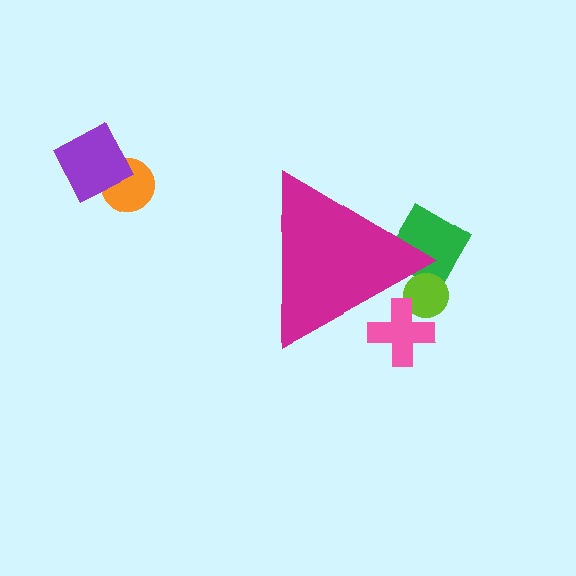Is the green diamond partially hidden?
Yes, the green diamond is partially hidden behind the magenta triangle.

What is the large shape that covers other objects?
A magenta triangle.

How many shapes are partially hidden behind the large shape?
3 shapes are partially hidden.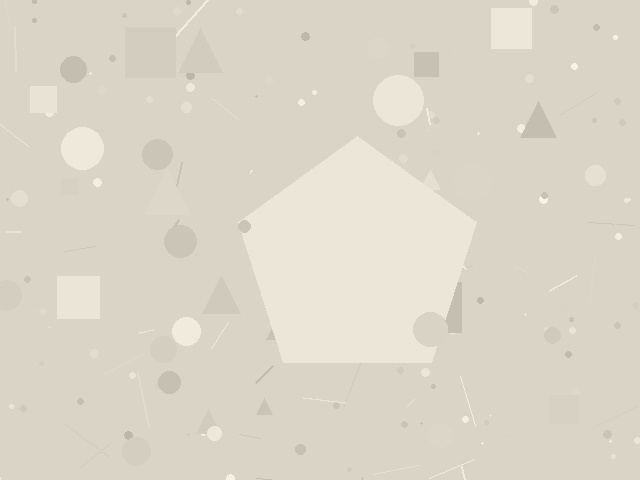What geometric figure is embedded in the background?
A pentagon is embedded in the background.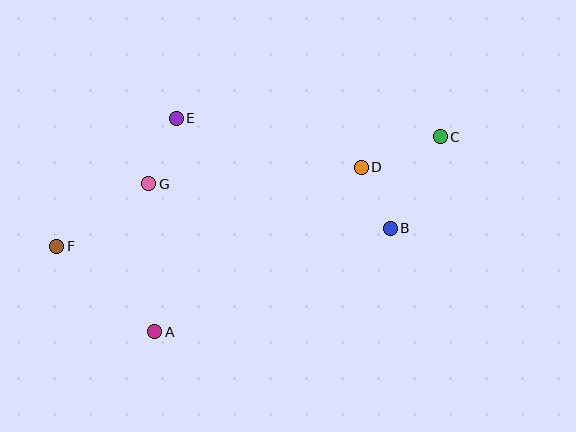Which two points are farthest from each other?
Points C and F are farthest from each other.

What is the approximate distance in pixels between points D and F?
The distance between D and F is approximately 315 pixels.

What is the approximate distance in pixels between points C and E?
The distance between C and E is approximately 264 pixels.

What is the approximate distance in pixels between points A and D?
The distance between A and D is approximately 264 pixels.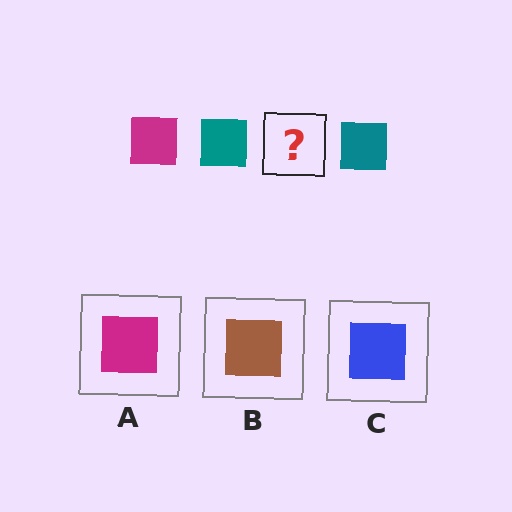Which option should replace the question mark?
Option A.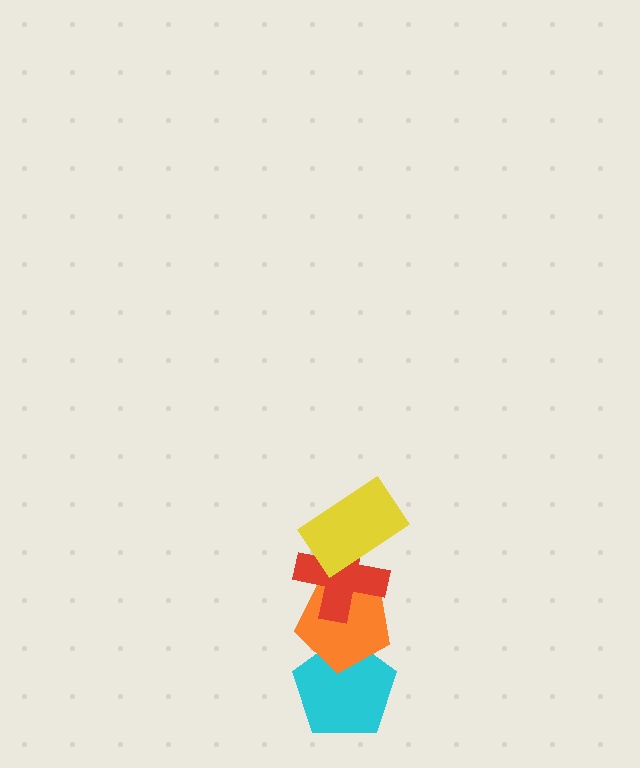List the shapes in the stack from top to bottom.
From top to bottom: the yellow rectangle, the red cross, the orange pentagon, the cyan pentagon.